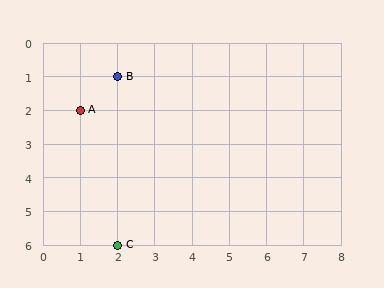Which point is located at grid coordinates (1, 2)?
Point A is at (1, 2).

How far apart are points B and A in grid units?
Points B and A are 1 column and 1 row apart (about 1.4 grid units diagonally).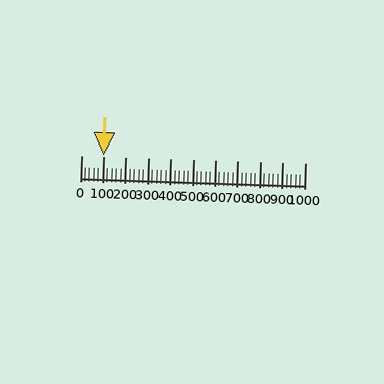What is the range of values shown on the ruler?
The ruler shows values from 0 to 1000.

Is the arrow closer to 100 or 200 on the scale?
The arrow is closer to 100.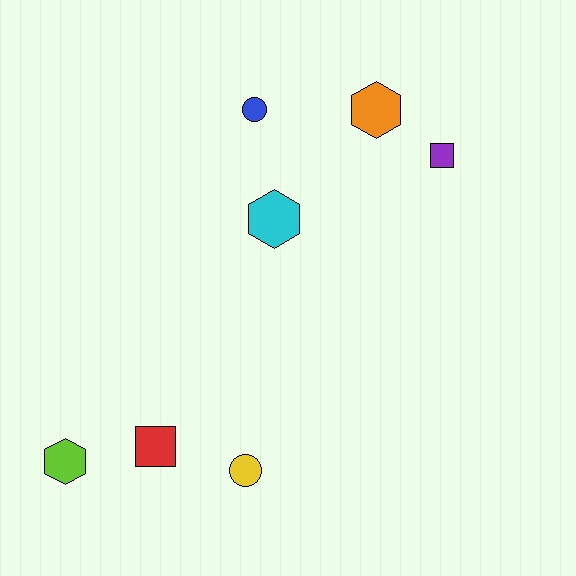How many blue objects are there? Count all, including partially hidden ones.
There is 1 blue object.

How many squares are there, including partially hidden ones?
There are 2 squares.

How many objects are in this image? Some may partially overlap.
There are 7 objects.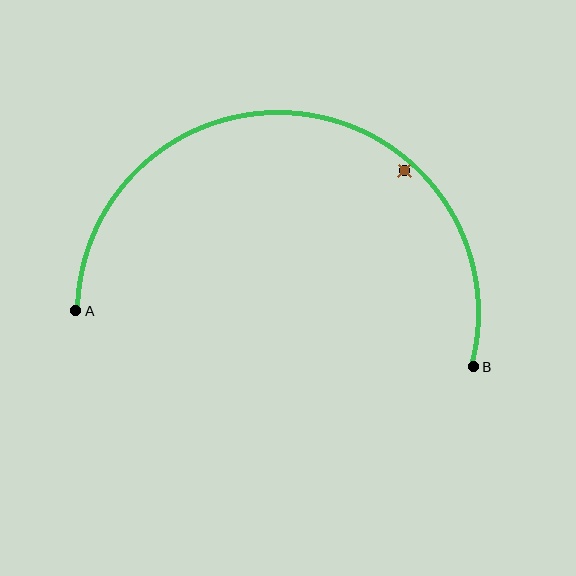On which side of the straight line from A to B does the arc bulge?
The arc bulges above the straight line connecting A and B.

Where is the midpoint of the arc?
The arc midpoint is the point on the curve farthest from the straight line joining A and B. It sits above that line.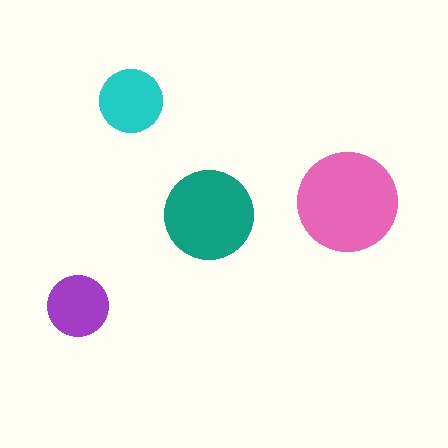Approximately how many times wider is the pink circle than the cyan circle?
About 1.5 times wider.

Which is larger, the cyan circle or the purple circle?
The cyan one.